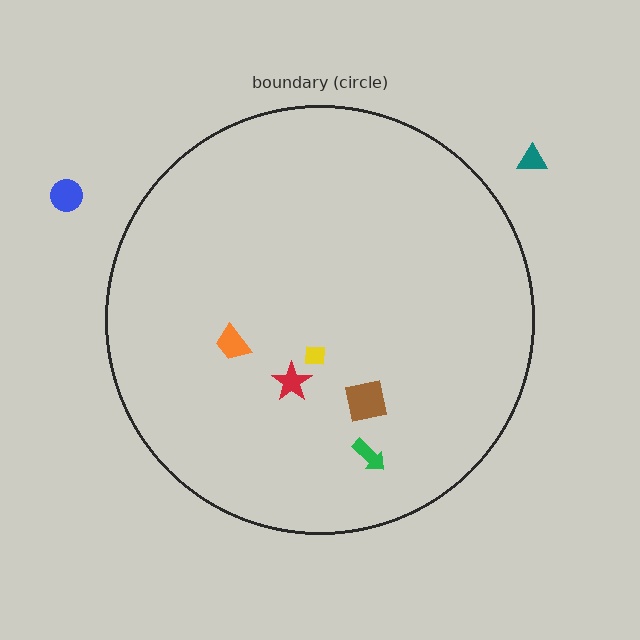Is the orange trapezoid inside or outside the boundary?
Inside.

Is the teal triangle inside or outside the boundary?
Outside.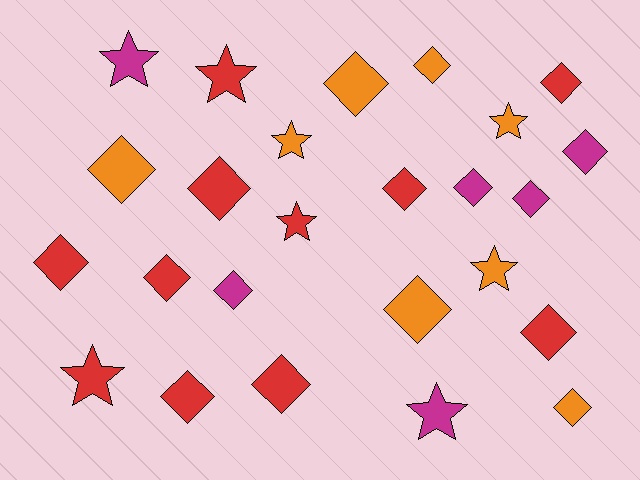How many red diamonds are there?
There are 8 red diamonds.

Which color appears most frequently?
Red, with 11 objects.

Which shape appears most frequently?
Diamond, with 17 objects.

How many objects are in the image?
There are 25 objects.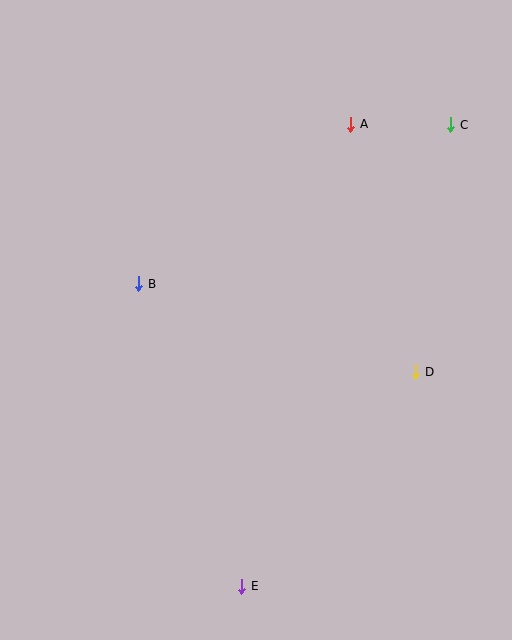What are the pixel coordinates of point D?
Point D is at (415, 372).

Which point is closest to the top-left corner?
Point B is closest to the top-left corner.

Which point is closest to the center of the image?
Point B at (139, 284) is closest to the center.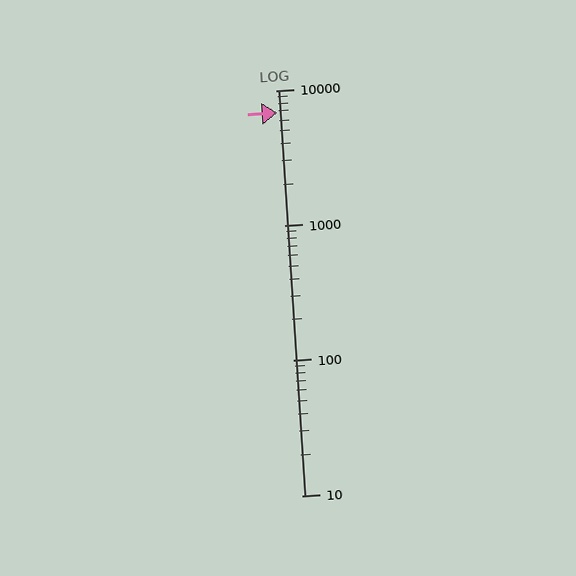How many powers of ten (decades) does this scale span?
The scale spans 3 decades, from 10 to 10000.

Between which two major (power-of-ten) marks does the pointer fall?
The pointer is between 1000 and 10000.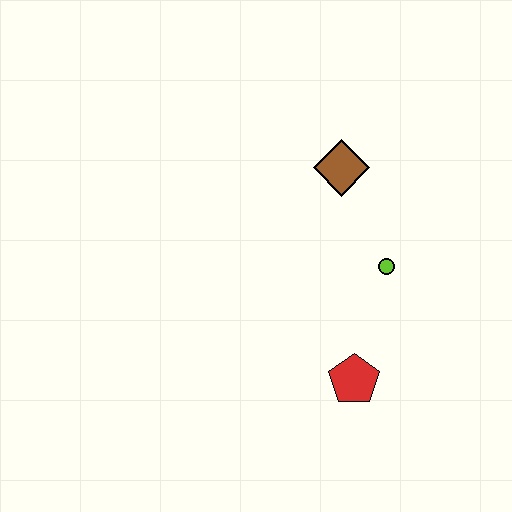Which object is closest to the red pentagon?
The lime circle is closest to the red pentagon.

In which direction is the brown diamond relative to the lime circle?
The brown diamond is above the lime circle.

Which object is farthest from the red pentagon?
The brown diamond is farthest from the red pentagon.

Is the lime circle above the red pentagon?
Yes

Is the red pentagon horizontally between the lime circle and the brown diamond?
Yes